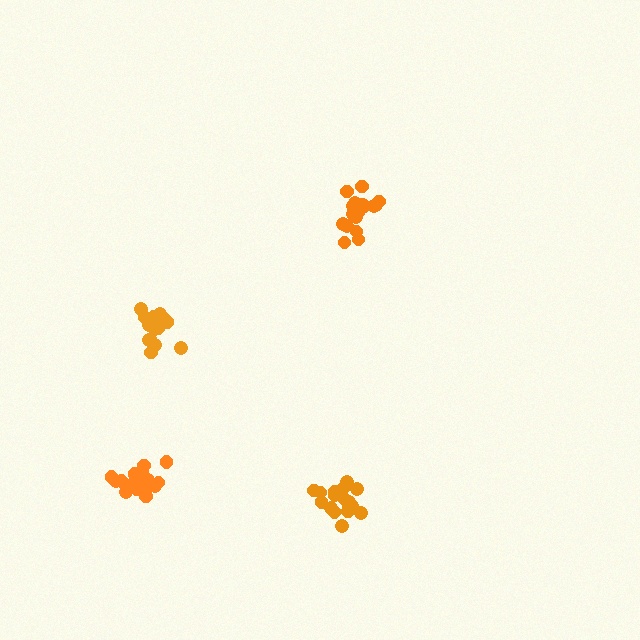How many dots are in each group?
Group 1: 17 dots, Group 2: 17 dots, Group 3: 17 dots, Group 4: 18 dots (69 total).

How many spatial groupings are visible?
There are 4 spatial groupings.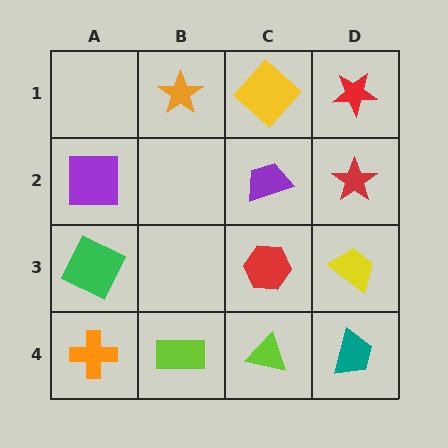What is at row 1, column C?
A yellow diamond.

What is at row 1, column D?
A red star.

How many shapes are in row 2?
3 shapes.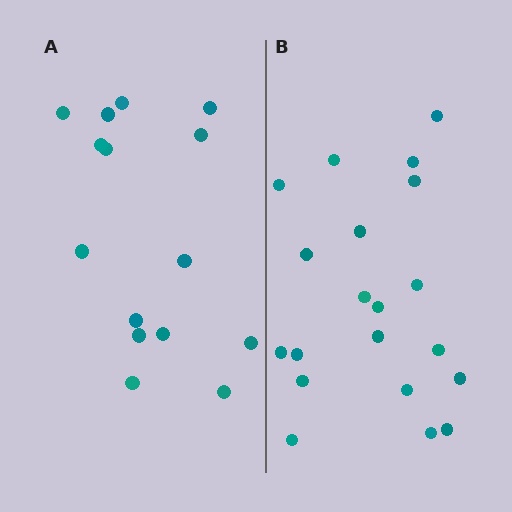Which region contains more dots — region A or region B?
Region B (the right region) has more dots.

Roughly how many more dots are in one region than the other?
Region B has about 5 more dots than region A.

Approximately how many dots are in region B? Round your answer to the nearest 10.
About 20 dots.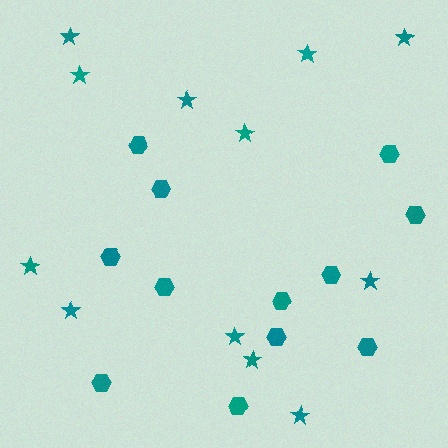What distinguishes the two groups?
There are 2 groups: one group of stars (12) and one group of hexagons (12).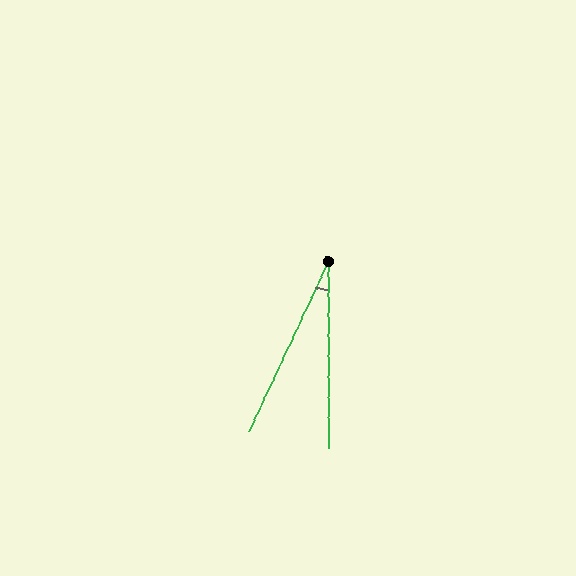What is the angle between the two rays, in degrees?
Approximately 25 degrees.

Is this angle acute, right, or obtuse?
It is acute.